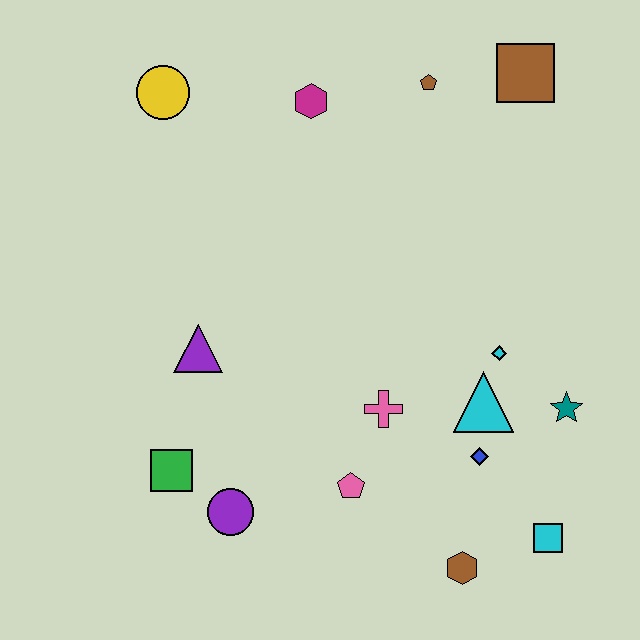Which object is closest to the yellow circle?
The magenta hexagon is closest to the yellow circle.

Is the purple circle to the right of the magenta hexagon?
No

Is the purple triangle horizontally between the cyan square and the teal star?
No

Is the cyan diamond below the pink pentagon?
No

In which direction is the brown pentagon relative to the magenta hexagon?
The brown pentagon is to the right of the magenta hexagon.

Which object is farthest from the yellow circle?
The cyan square is farthest from the yellow circle.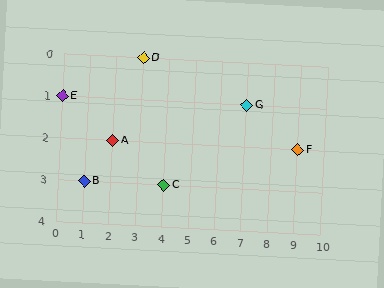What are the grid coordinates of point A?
Point A is at grid coordinates (2, 2).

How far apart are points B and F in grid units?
Points B and F are 8 columns and 1 row apart (about 8.1 grid units diagonally).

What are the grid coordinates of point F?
Point F is at grid coordinates (9, 2).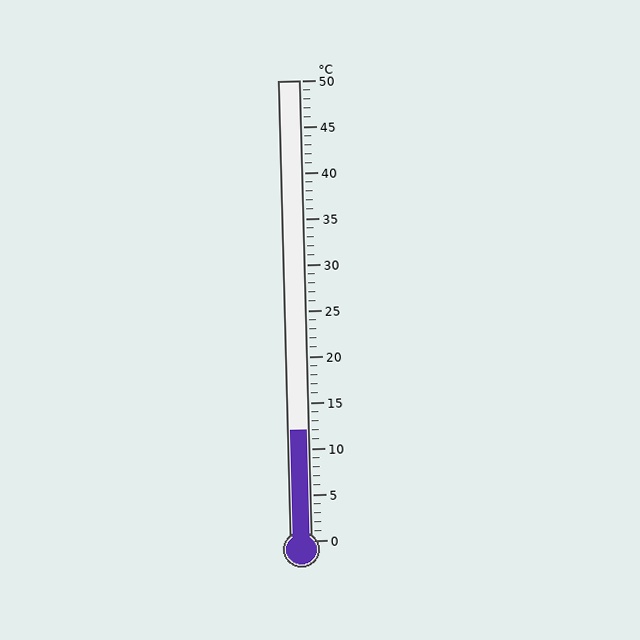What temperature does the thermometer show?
The thermometer shows approximately 12°C.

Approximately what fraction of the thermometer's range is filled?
The thermometer is filled to approximately 25% of its range.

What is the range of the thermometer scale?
The thermometer scale ranges from 0°C to 50°C.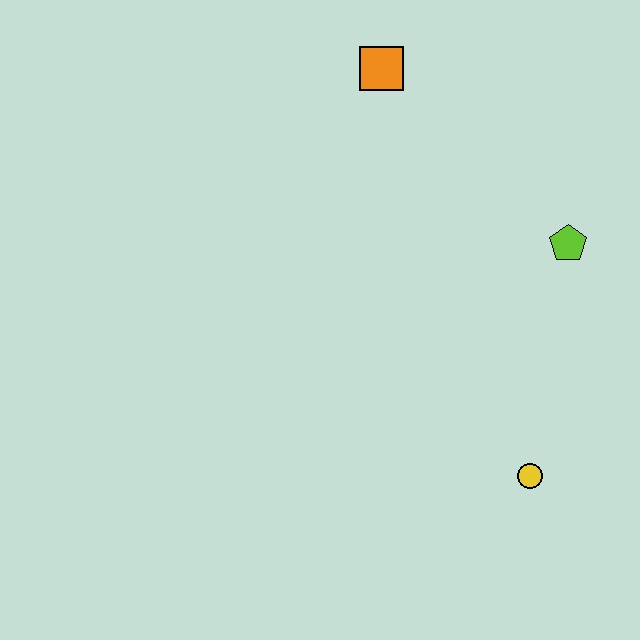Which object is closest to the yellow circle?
The lime pentagon is closest to the yellow circle.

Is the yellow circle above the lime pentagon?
No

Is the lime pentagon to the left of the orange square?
No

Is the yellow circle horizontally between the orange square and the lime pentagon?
Yes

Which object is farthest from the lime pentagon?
The orange square is farthest from the lime pentagon.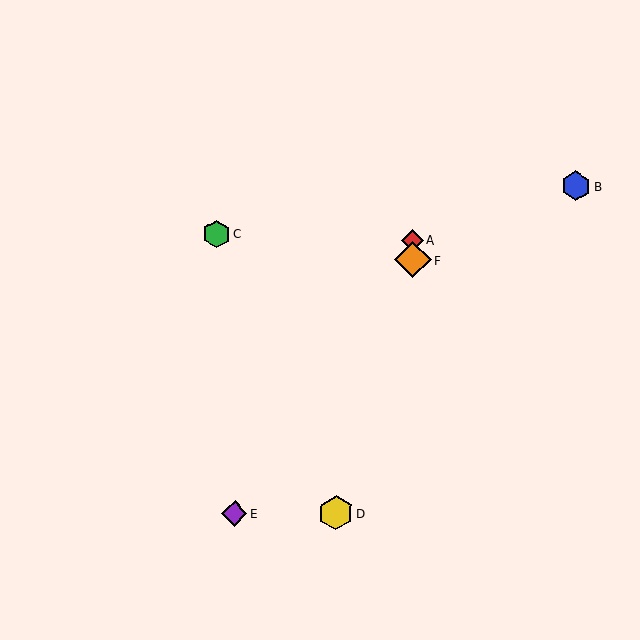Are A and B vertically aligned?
No, A is at x≈413 and B is at x≈576.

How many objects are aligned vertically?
2 objects (A, F) are aligned vertically.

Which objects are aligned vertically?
Objects A, F are aligned vertically.